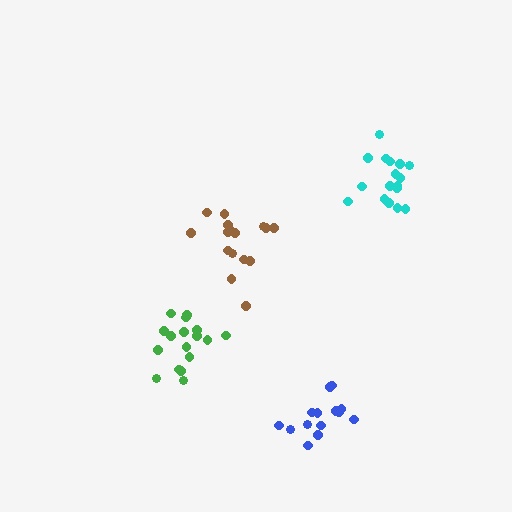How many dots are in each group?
Group 1: 14 dots, Group 2: 17 dots, Group 3: 17 dots, Group 4: 17 dots (65 total).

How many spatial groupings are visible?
There are 4 spatial groupings.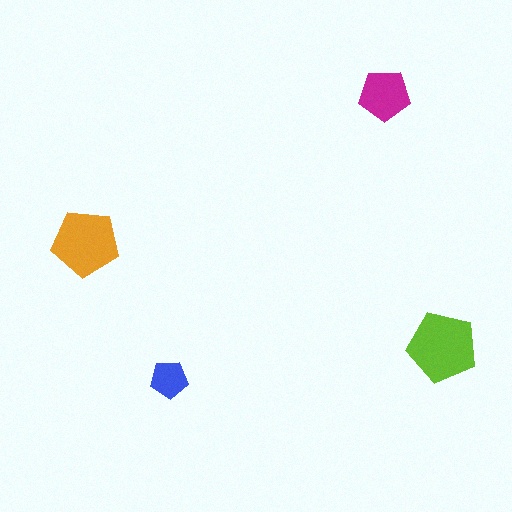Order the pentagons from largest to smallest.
the lime one, the orange one, the magenta one, the blue one.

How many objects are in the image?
There are 4 objects in the image.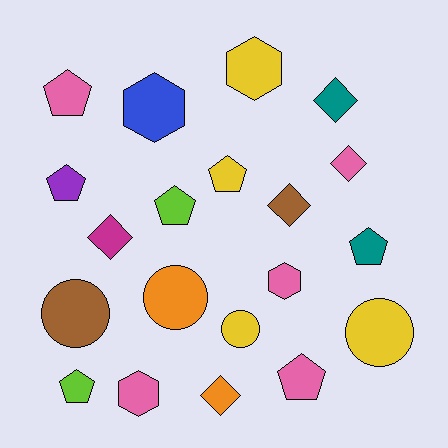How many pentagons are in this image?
There are 7 pentagons.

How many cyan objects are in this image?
There are no cyan objects.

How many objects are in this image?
There are 20 objects.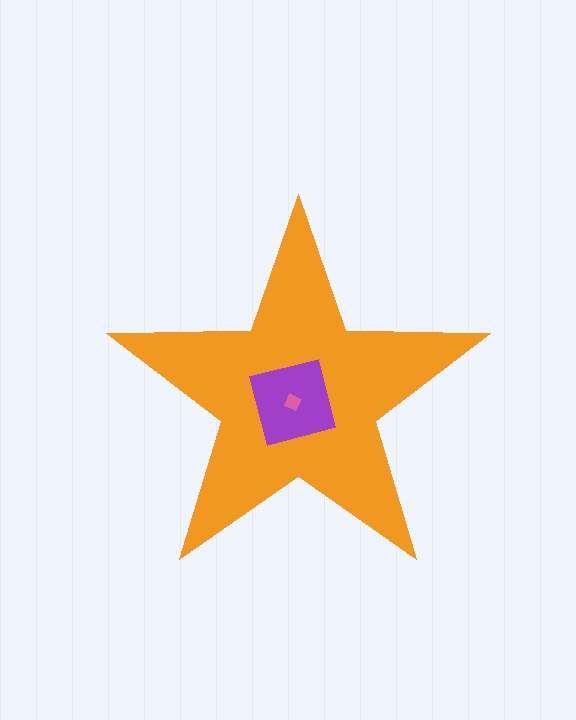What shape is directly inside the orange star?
The purple square.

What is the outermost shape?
The orange star.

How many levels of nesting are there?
3.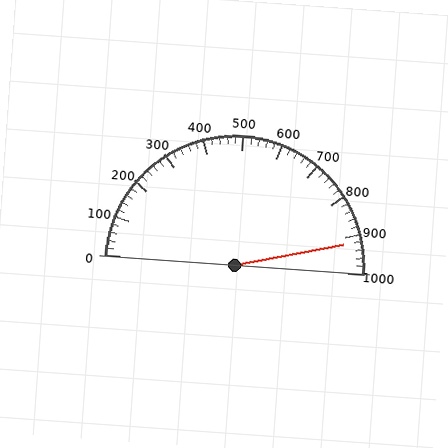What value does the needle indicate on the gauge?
The needle indicates approximately 920.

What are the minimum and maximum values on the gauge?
The gauge ranges from 0 to 1000.